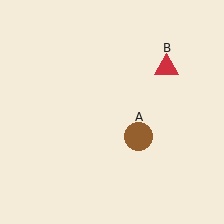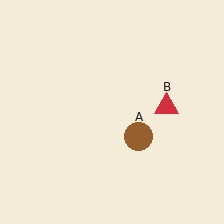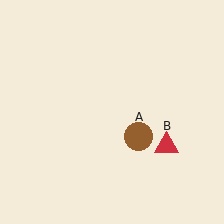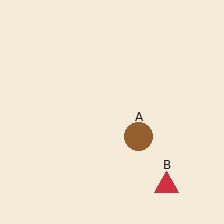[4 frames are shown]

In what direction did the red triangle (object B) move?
The red triangle (object B) moved down.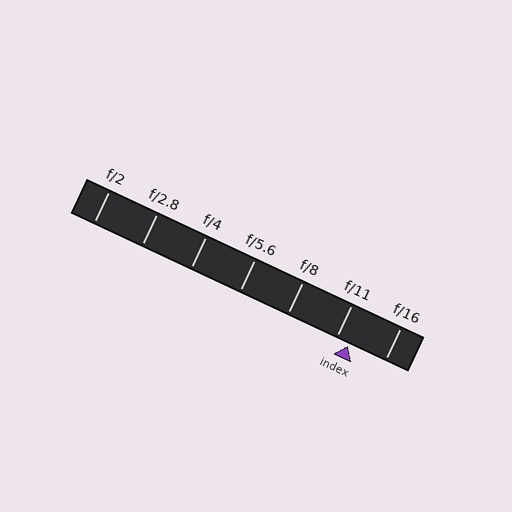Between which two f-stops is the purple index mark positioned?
The index mark is between f/11 and f/16.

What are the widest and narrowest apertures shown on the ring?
The widest aperture shown is f/2 and the narrowest is f/16.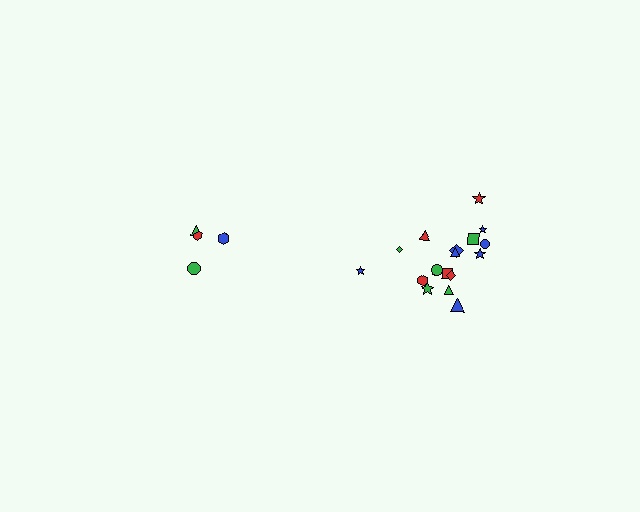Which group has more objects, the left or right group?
The right group.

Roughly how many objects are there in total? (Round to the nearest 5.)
Roughly 20 objects in total.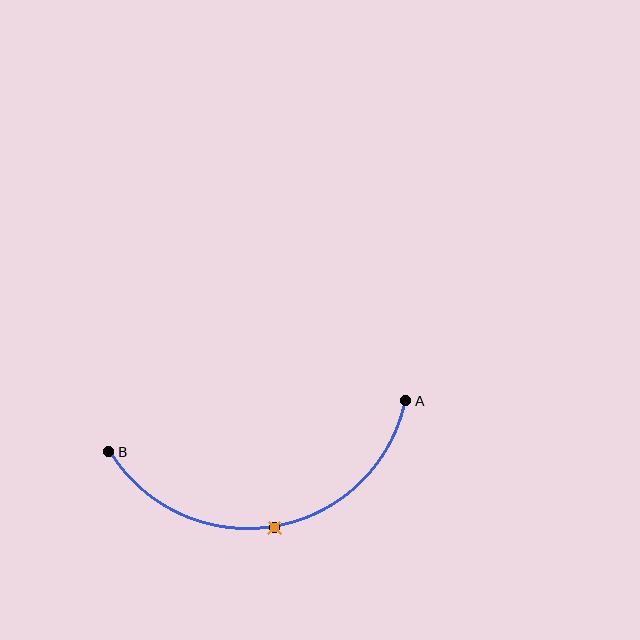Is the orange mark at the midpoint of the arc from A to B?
Yes. The orange mark lies on the arc at equal arc-length from both A and B — it is the arc midpoint.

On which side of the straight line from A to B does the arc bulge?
The arc bulges below the straight line connecting A and B.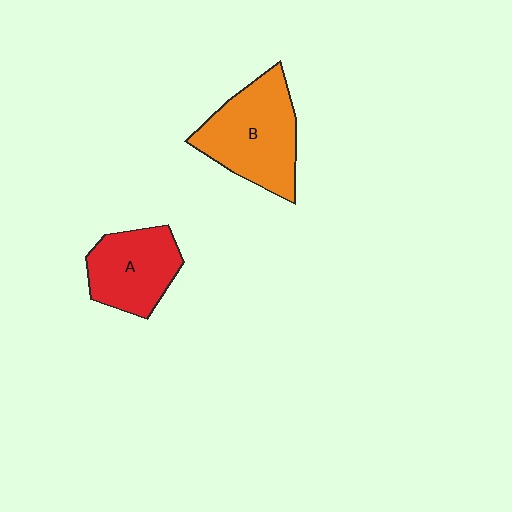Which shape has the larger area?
Shape B (orange).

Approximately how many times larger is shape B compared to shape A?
Approximately 1.3 times.